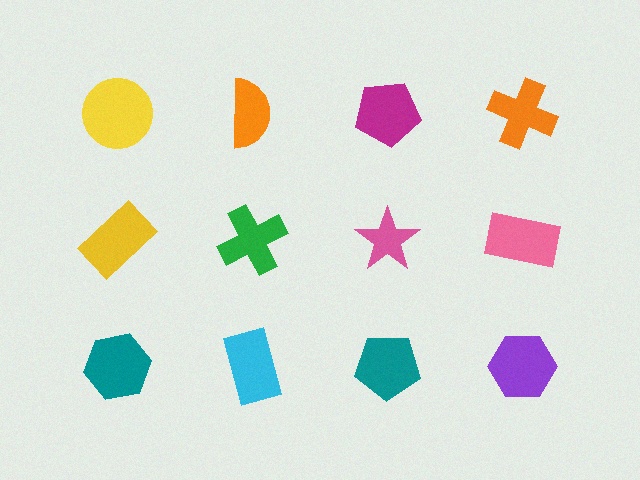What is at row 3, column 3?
A teal pentagon.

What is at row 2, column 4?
A pink rectangle.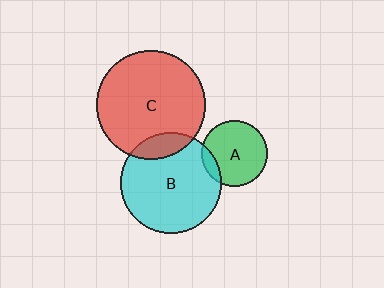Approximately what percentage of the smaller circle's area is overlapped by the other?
Approximately 15%.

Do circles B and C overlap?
Yes.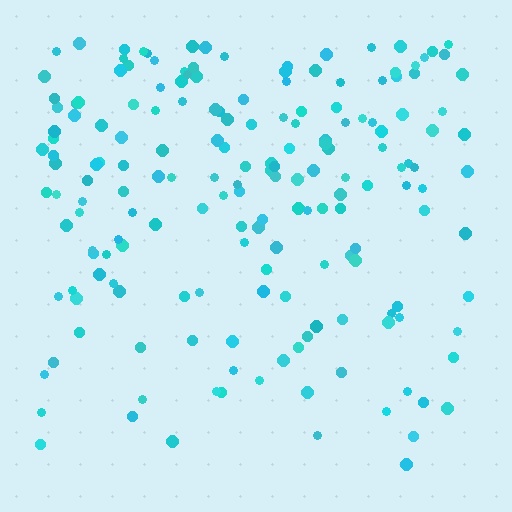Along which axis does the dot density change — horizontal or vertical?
Vertical.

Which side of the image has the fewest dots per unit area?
The bottom.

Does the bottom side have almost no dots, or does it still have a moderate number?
Still a moderate number, just noticeably fewer than the top.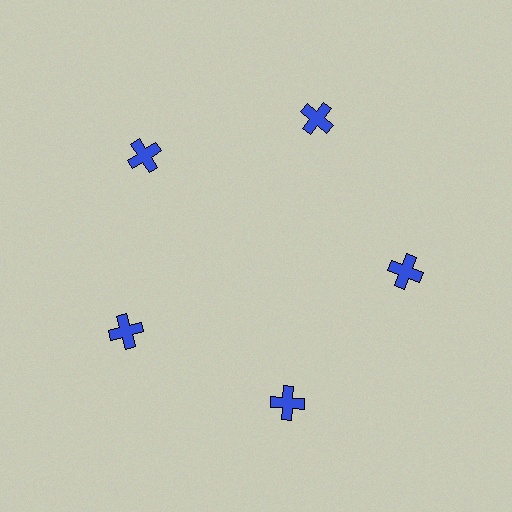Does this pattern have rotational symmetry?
Yes, this pattern has 5-fold rotational symmetry. It looks the same after rotating 72 degrees around the center.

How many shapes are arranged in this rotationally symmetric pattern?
There are 5 shapes, arranged in 5 groups of 1.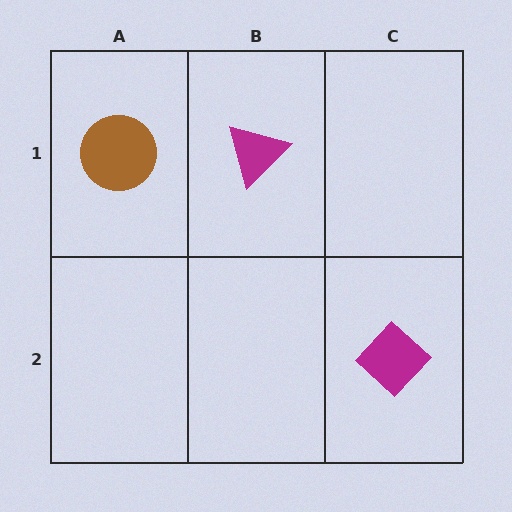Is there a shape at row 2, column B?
No, that cell is empty.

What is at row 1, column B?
A magenta triangle.